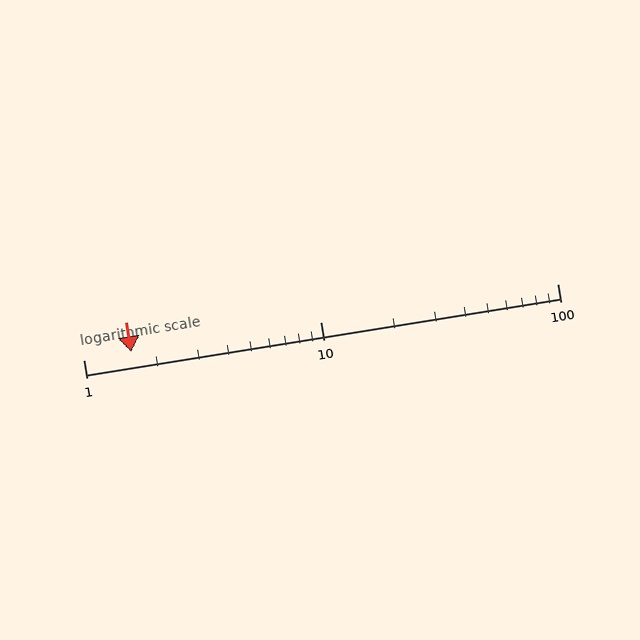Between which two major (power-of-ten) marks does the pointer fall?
The pointer is between 1 and 10.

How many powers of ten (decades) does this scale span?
The scale spans 2 decades, from 1 to 100.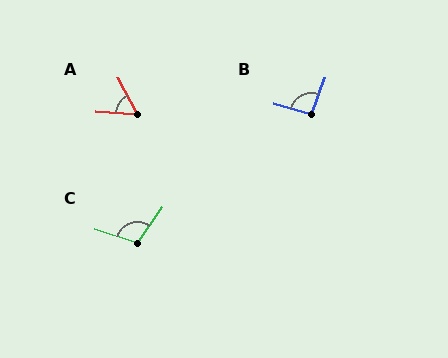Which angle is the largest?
C, at approximately 106 degrees.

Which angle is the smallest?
A, at approximately 58 degrees.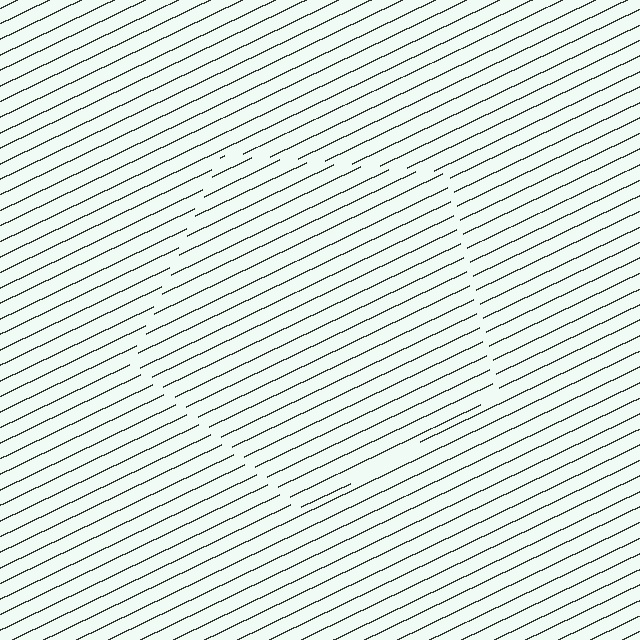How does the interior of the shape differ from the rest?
The interior of the shape contains the same grating, shifted by half a period — the contour is defined by the phase discontinuity where line-ends from the inner and outer gratings abut.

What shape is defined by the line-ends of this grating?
An illusory pentagon. The interior of the shape contains the same grating, shifted by half a period — the contour is defined by the phase discontinuity where line-ends from the inner and outer gratings abut.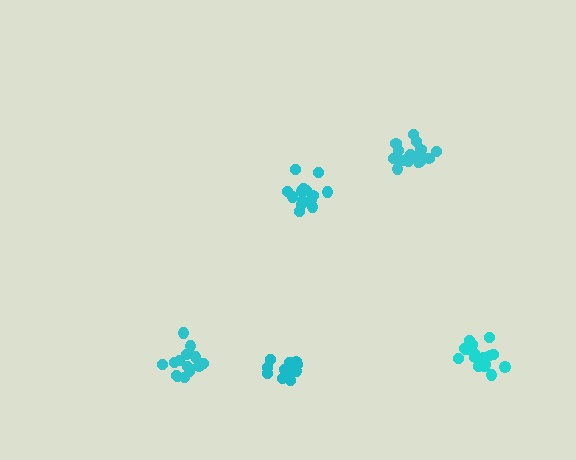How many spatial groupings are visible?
There are 5 spatial groupings.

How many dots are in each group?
Group 1: 17 dots, Group 2: 14 dots, Group 3: 18 dots, Group 4: 14 dots, Group 5: 17 dots (80 total).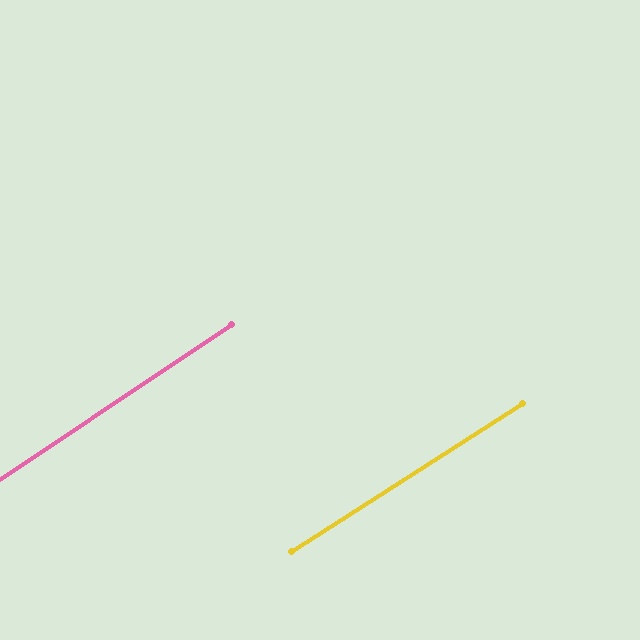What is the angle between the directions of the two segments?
Approximately 1 degree.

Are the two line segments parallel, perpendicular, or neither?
Parallel — their directions differ by only 1.1°.